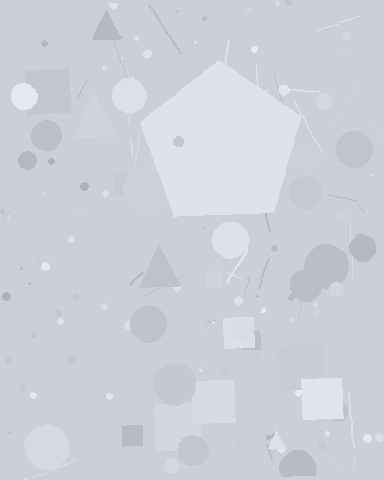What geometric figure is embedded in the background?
A pentagon is embedded in the background.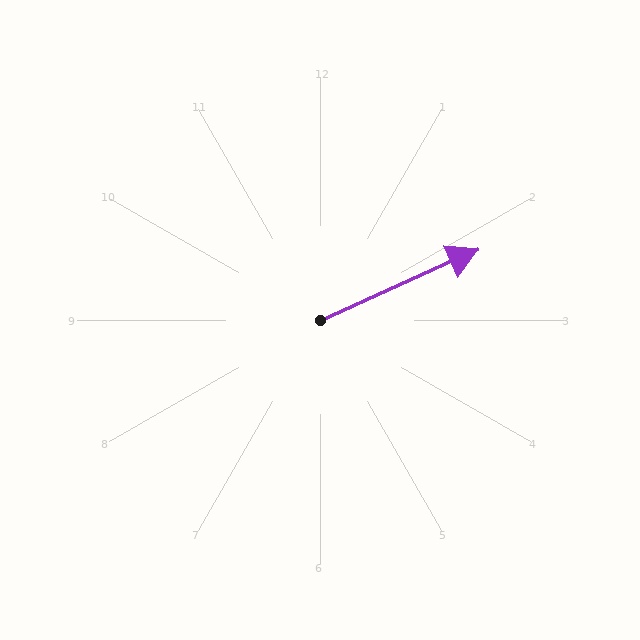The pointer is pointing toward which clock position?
Roughly 2 o'clock.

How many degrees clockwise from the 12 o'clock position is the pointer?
Approximately 66 degrees.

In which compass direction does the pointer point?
Northeast.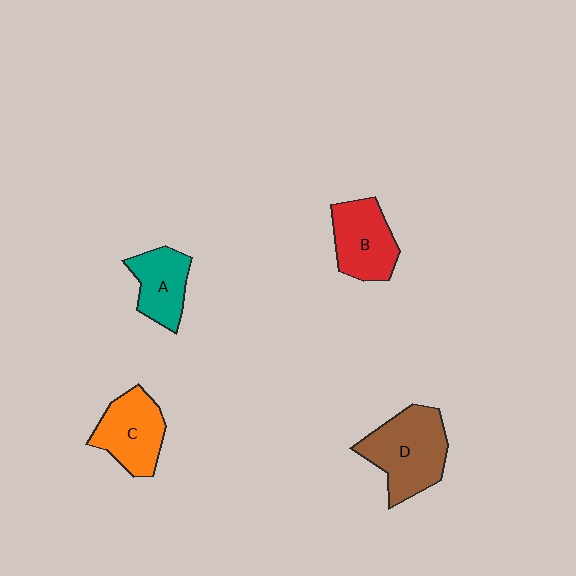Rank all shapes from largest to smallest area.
From largest to smallest: D (brown), C (orange), B (red), A (teal).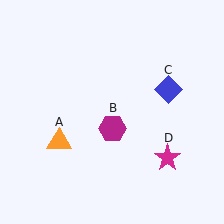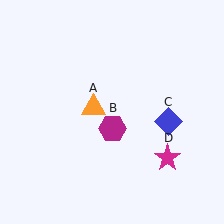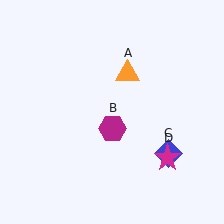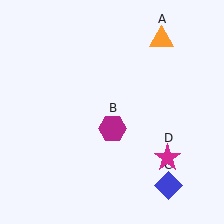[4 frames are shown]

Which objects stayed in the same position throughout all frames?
Magenta hexagon (object B) and magenta star (object D) remained stationary.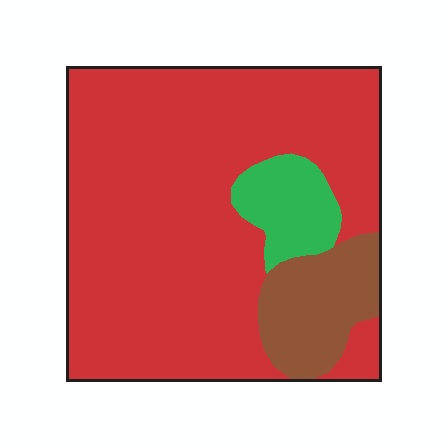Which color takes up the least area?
Green, at roughly 10%.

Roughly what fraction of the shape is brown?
Brown takes up about one eighth (1/8) of the shape.